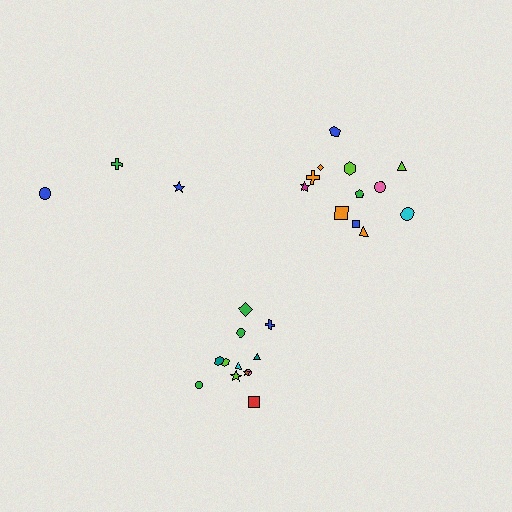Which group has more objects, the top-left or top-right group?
The top-right group.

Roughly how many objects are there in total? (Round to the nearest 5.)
Roughly 25 objects in total.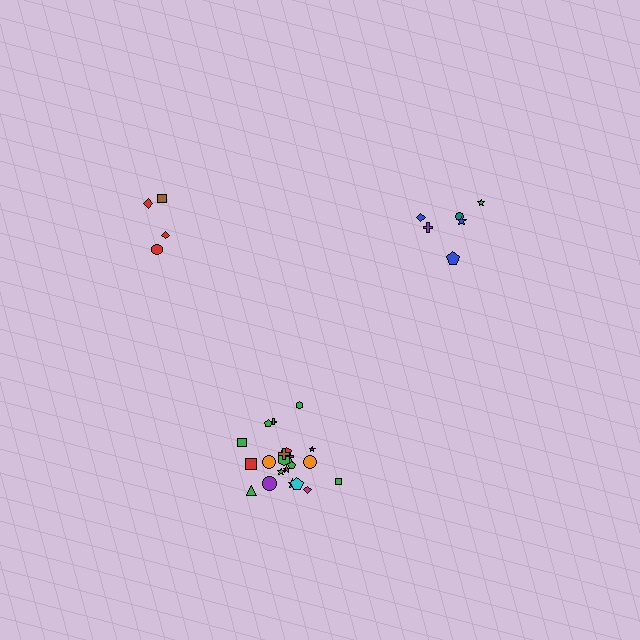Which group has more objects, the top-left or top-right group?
The top-right group.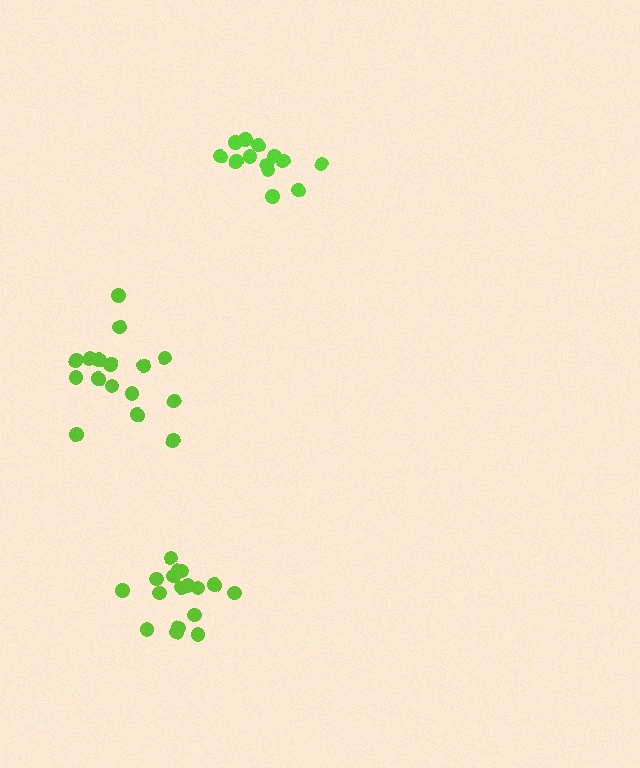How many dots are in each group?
Group 1: 17 dots, Group 2: 16 dots, Group 3: 13 dots (46 total).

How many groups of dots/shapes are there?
There are 3 groups.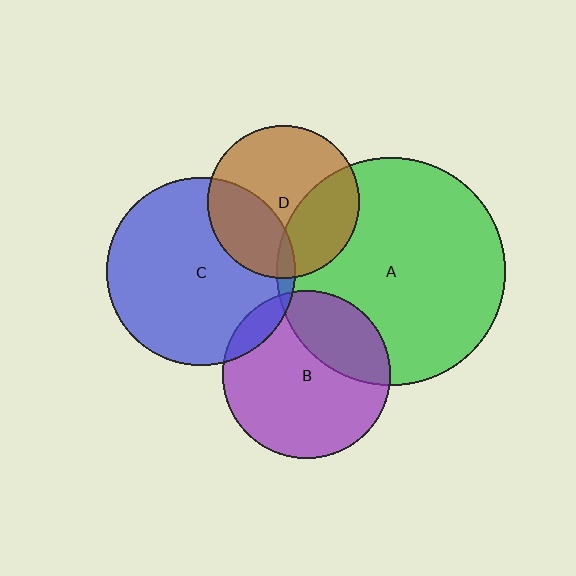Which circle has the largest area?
Circle A (green).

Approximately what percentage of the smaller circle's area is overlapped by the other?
Approximately 30%.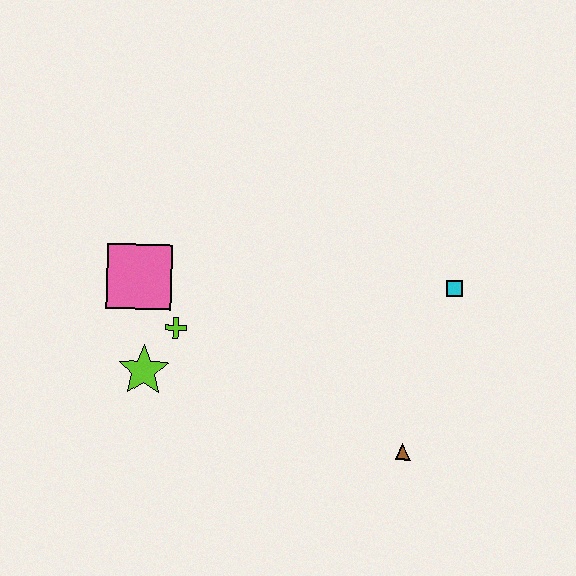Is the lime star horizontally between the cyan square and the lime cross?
No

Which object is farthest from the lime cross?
The cyan square is farthest from the lime cross.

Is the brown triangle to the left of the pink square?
No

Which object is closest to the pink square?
The lime cross is closest to the pink square.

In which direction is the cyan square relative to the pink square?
The cyan square is to the right of the pink square.